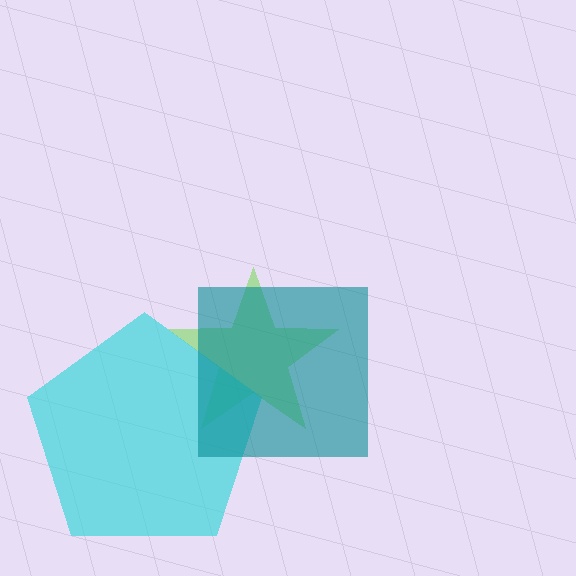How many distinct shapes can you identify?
There are 3 distinct shapes: a lime star, a cyan pentagon, a teal square.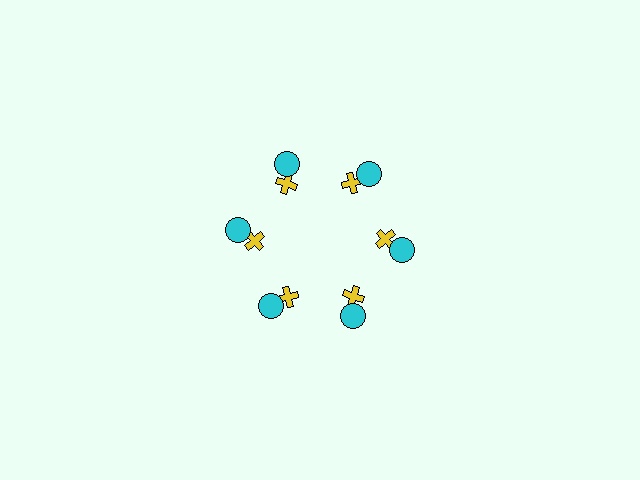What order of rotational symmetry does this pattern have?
This pattern has 6-fold rotational symmetry.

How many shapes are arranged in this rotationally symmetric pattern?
There are 18 shapes, arranged in 6 groups of 3.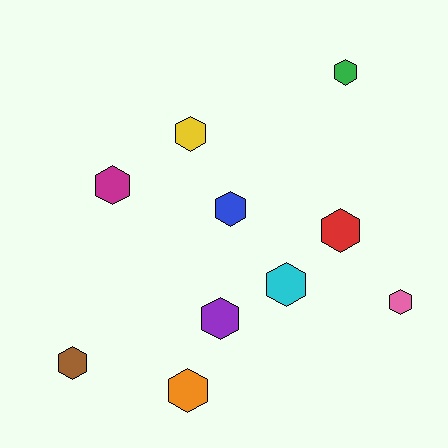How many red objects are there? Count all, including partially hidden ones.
There is 1 red object.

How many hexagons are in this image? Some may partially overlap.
There are 10 hexagons.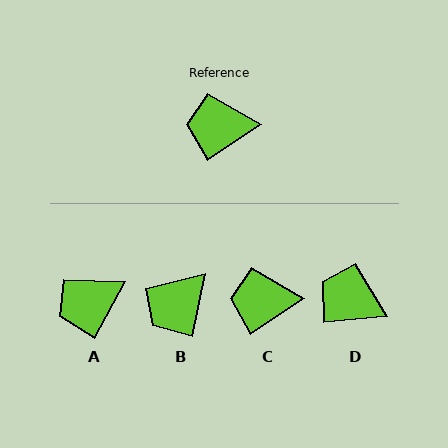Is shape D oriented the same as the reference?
No, it is off by about 29 degrees.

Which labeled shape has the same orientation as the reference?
C.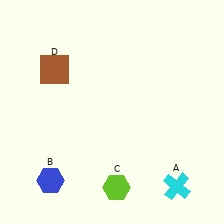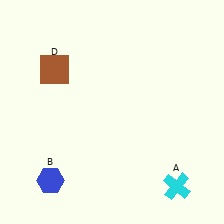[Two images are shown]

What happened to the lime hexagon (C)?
The lime hexagon (C) was removed in Image 2. It was in the bottom-right area of Image 1.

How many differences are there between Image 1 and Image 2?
There is 1 difference between the two images.